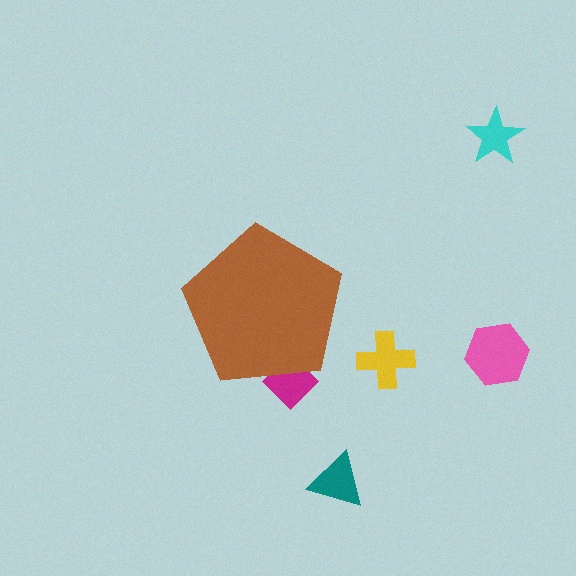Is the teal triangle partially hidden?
No, the teal triangle is fully visible.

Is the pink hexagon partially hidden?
No, the pink hexagon is fully visible.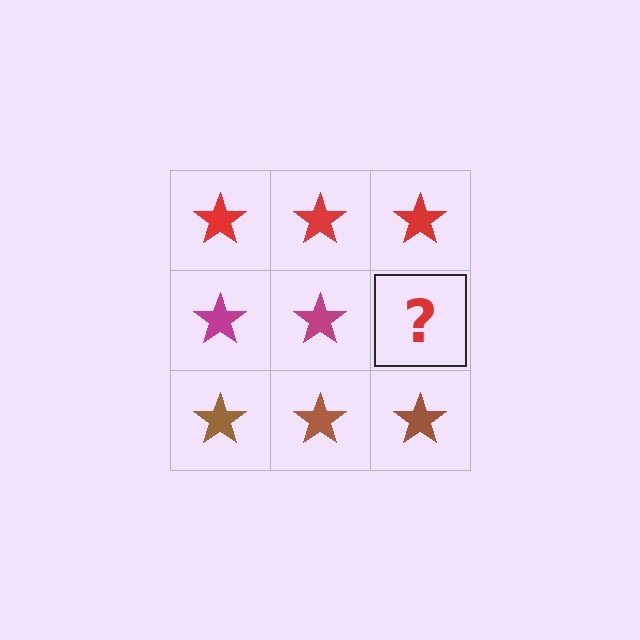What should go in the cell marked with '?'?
The missing cell should contain a magenta star.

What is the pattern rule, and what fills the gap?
The rule is that each row has a consistent color. The gap should be filled with a magenta star.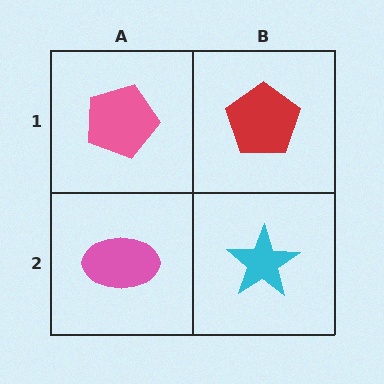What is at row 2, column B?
A cyan star.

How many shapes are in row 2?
2 shapes.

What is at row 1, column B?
A red pentagon.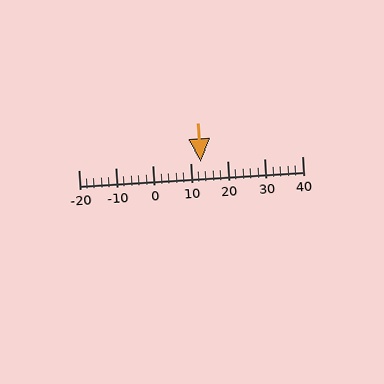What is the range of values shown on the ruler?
The ruler shows values from -20 to 40.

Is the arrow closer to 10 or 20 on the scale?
The arrow is closer to 10.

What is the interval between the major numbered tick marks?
The major tick marks are spaced 10 units apart.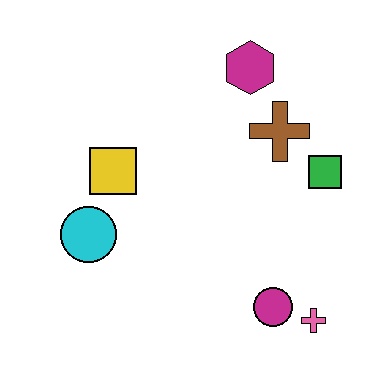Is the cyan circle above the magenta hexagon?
No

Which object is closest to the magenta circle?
The pink cross is closest to the magenta circle.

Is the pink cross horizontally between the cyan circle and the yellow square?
No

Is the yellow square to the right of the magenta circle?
No